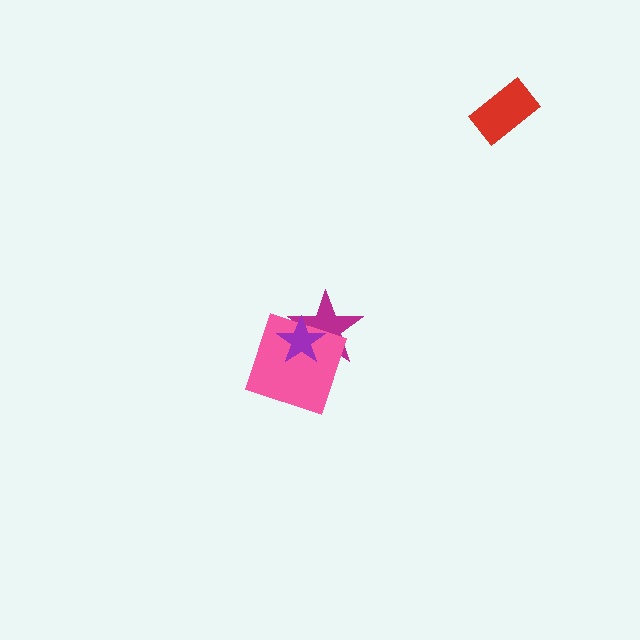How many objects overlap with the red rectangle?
0 objects overlap with the red rectangle.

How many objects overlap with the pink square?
2 objects overlap with the pink square.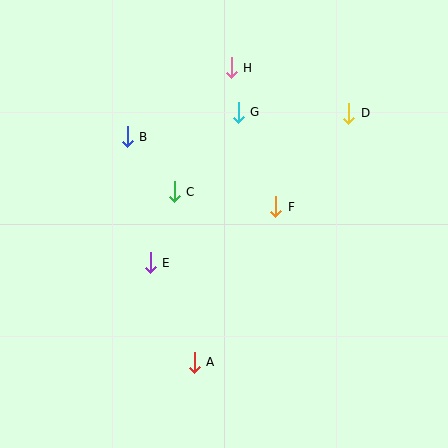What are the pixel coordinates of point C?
Point C is at (174, 192).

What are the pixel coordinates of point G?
Point G is at (238, 112).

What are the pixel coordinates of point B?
Point B is at (127, 137).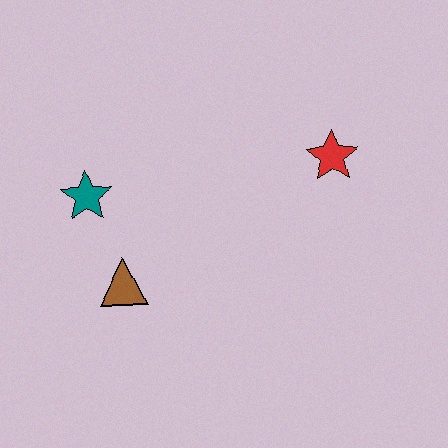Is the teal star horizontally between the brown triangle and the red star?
No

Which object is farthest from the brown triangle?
The red star is farthest from the brown triangle.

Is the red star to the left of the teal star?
No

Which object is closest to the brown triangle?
The teal star is closest to the brown triangle.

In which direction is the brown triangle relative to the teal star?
The brown triangle is below the teal star.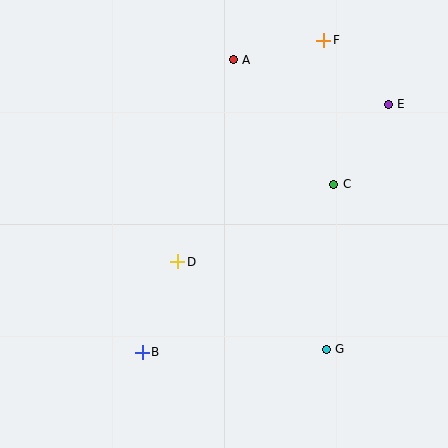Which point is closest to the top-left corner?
Point A is closest to the top-left corner.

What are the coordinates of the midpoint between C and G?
The midpoint between C and G is at (330, 267).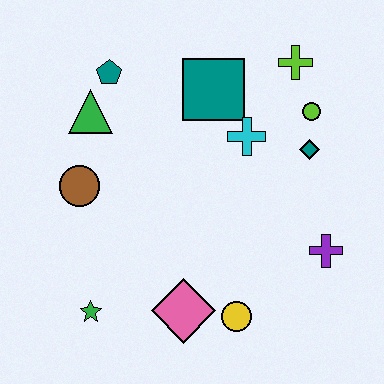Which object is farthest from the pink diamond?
The lime cross is farthest from the pink diamond.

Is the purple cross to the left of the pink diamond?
No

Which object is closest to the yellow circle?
The pink diamond is closest to the yellow circle.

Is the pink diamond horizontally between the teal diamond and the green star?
Yes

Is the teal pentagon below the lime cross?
Yes